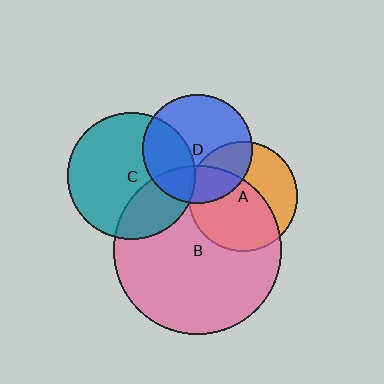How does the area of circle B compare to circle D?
Approximately 2.4 times.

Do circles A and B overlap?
Yes.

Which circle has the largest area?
Circle B (pink).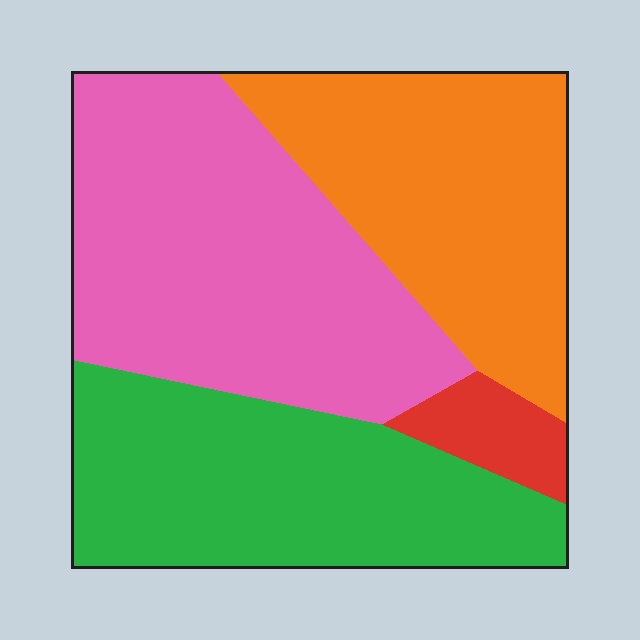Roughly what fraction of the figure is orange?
Orange covers roughly 30% of the figure.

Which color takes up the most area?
Pink, at roughly 35%.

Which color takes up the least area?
Red, at roughly 5%.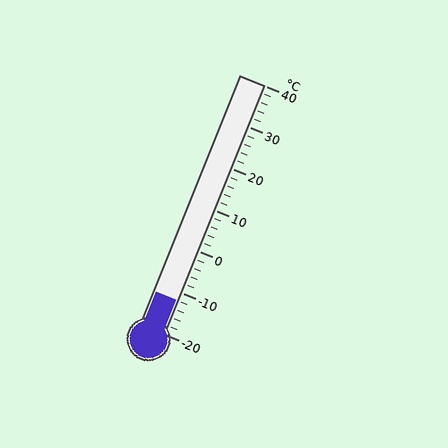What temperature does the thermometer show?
The thermometer shows approximately -12°C.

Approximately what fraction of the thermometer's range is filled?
The thermometer is filled to approximately 15% of its range.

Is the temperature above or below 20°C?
The temperature is below 20°C.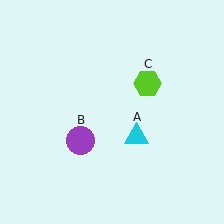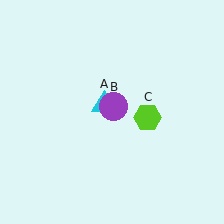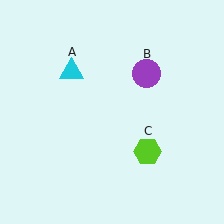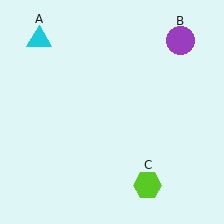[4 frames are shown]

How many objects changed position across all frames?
3 objects changed position: cyan triangle (object A), purple circle (object B), lime hexagon (object C).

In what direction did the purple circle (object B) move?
The purple circle (object B) moved up and to the right.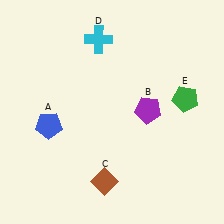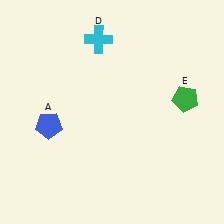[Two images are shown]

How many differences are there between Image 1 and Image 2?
There are 2 differences between the two images.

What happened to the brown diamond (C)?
The brown diamond (C) was removed in Image 2. It was in the bottom-left area of Image 1.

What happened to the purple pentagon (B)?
The purple pentagon (B) was removed in Image 2. It was in the top-right area of Image 1.